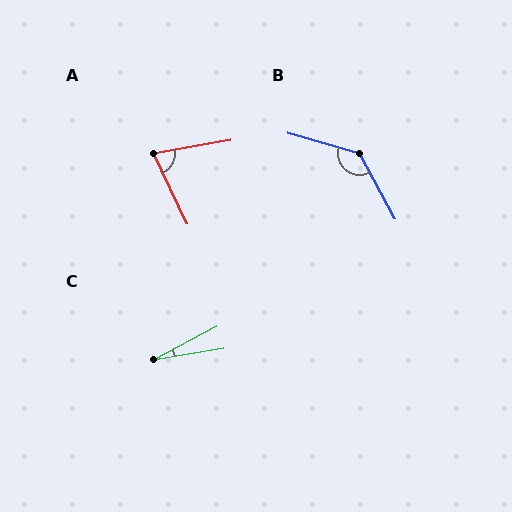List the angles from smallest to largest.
C (18°), A (75°), B (135°).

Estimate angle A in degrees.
Approximately 75 degrees.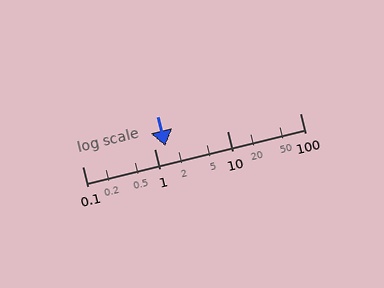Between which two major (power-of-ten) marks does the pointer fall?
The pointer is between 1 and 10.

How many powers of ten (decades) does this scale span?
The scale spans 3 decades, from 0.1 to 100.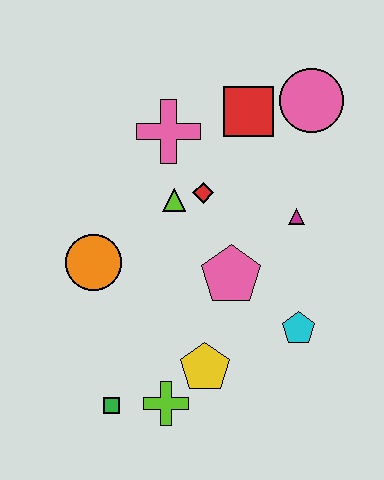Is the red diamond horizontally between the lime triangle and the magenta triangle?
Yes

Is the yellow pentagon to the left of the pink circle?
Yes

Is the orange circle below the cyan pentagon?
No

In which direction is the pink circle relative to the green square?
The pink circle is above the green square.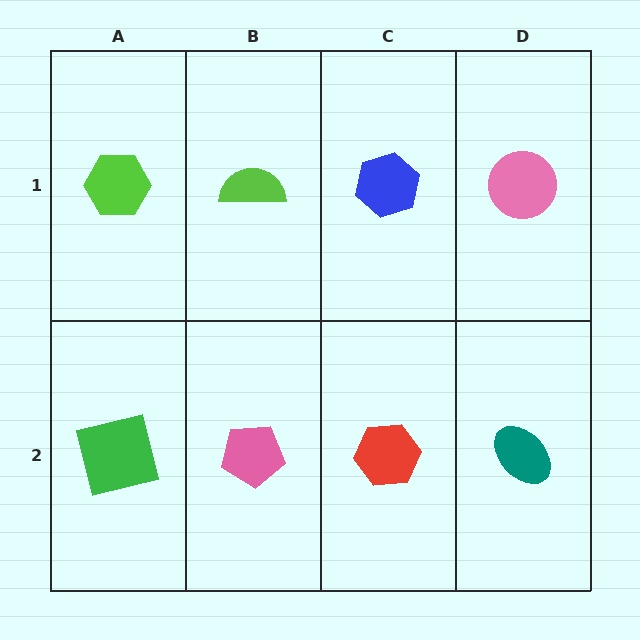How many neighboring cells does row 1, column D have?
2.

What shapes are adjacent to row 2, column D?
A pink circle (row 1, column D), a red hexagon (row 2, column C).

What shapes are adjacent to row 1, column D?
A teal ellipse (row 2, column D), a blue hexagon (row 1, column C).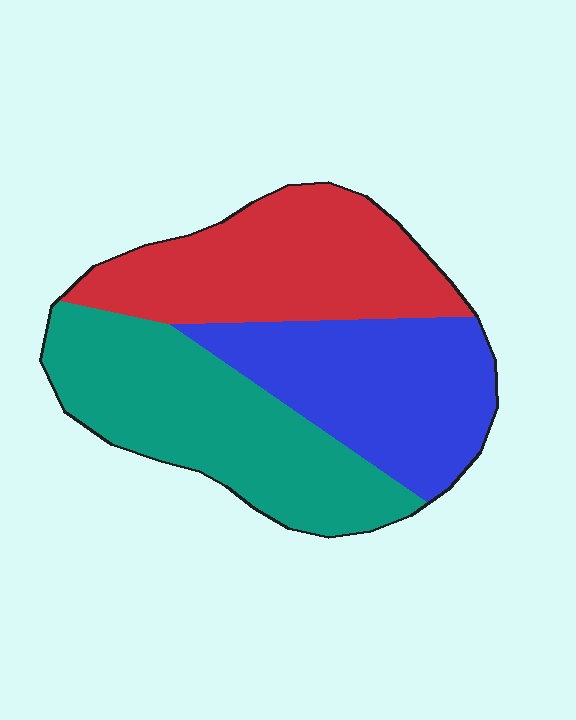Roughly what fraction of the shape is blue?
Blue covers roughly 30% of the shape.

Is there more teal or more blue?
Teal.